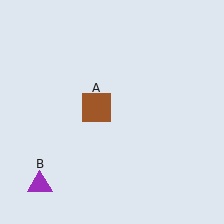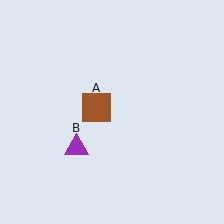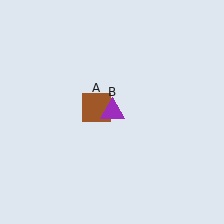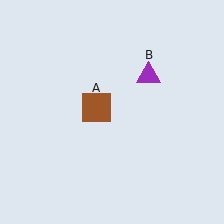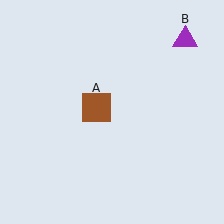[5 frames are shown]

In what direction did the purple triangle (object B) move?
The purple triangle (object B) moved up and to the right.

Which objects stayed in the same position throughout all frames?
Brown square (object A) remained stationary.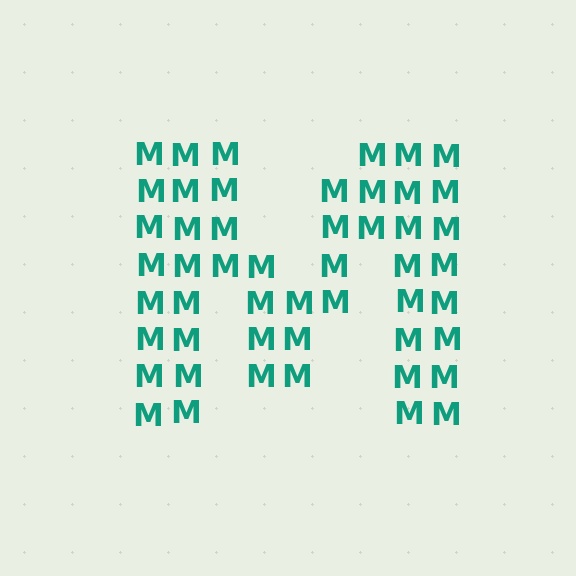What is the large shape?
The large shape is the letter M.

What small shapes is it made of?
It is made of small letter M's.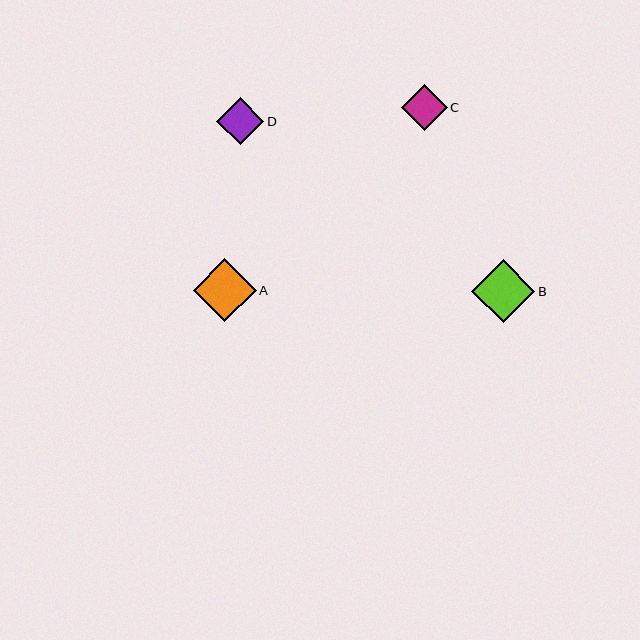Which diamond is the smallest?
Diamond C is the smallest with a size of approximately 46 pixels.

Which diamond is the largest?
Diamond B is the largest with a size of approximately 63 pixels.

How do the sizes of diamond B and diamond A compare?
Diamond B and diamond A are approximately the same size.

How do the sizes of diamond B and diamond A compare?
Diamond B and diamond A are approximately the same size.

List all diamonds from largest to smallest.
From largest to smallest: B, A, D, C.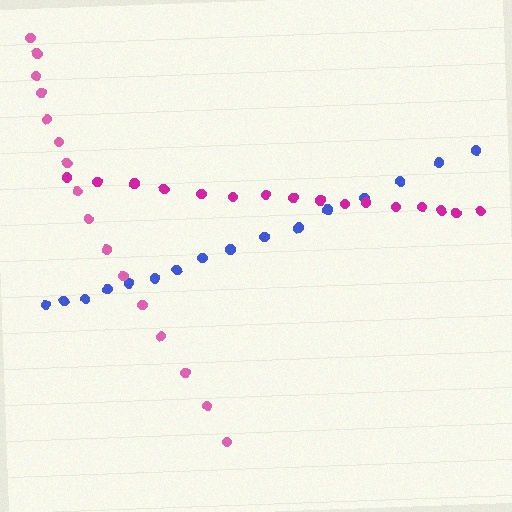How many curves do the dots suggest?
There are 3 distinct paths.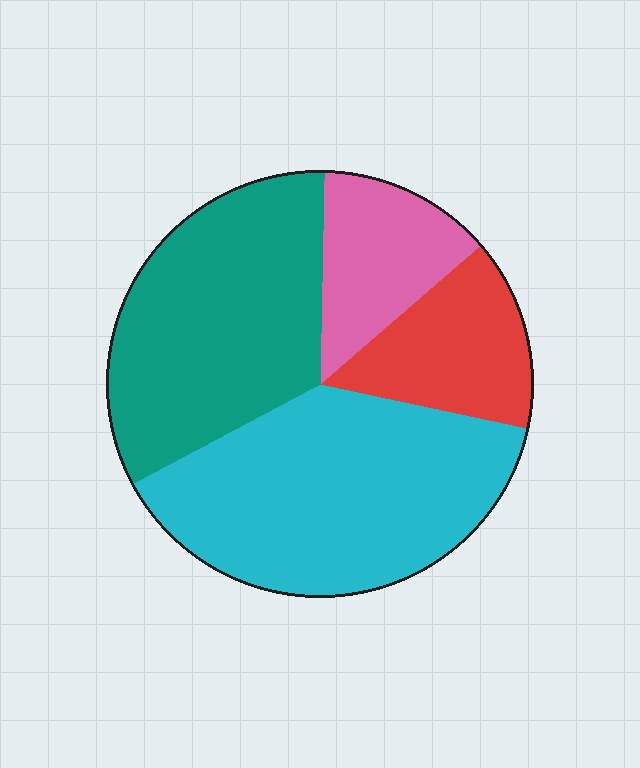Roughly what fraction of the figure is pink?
Pink covers 13% of the figure.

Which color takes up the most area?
Cyan, at roughly 40%.